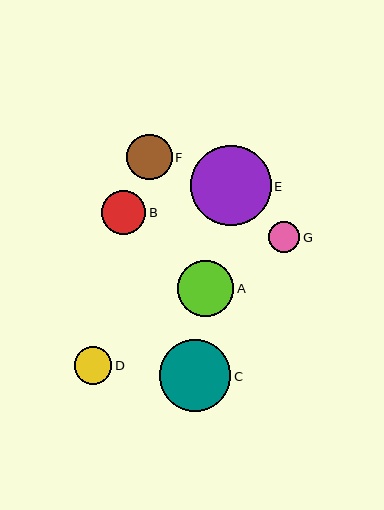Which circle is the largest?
Circle E is the largest with a size of approximately 81 pixels.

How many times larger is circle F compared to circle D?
Circle F is approximately 1.2 times the size of circle D.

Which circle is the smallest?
Circle G is the smallest with a size of approximately 31 pixels.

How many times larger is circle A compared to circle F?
Circle A is approximately 1.2 times the size of circle F.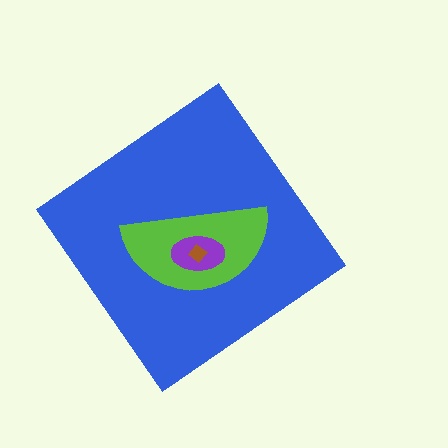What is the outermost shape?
The blue diamond.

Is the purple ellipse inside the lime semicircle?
Yes.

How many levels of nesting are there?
4.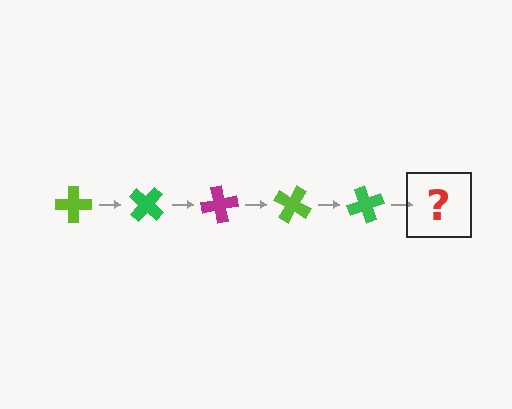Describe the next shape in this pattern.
It should be a magenta cross, rotated 200 degrees from the start.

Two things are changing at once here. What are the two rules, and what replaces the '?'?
The two rules are that it rotates 40 degrees each step and the color cycles through lime, green, and magenta. The '?' should be a magenta cross, rotated 200 degrees from the start.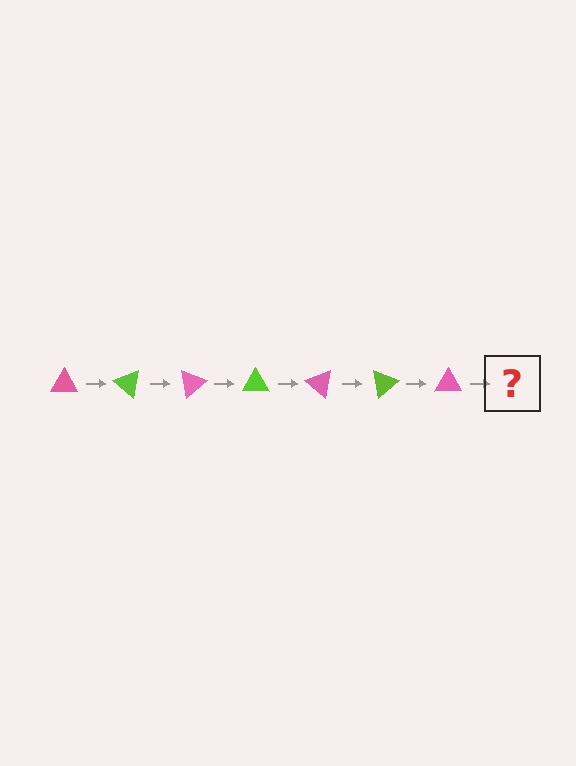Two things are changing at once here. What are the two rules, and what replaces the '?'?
The two rules are that it rotates 40 degrees each step and the color cycles through pink and lime. The '?' should be a lime triangle, rotated 280 degrees from the start.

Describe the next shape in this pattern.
It should be a lime triangle, rotated 280 degrees from the start.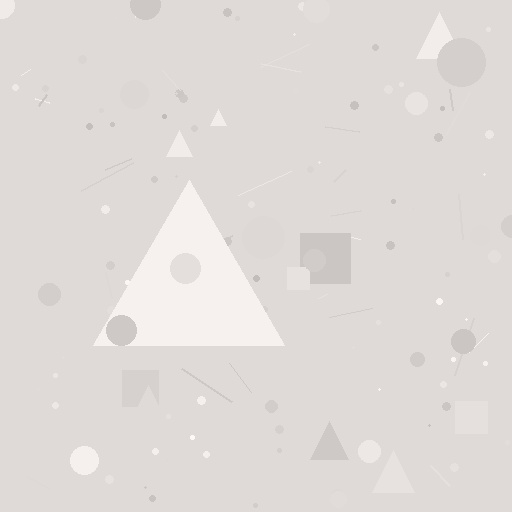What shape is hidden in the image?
A triangle is hidden in the image.